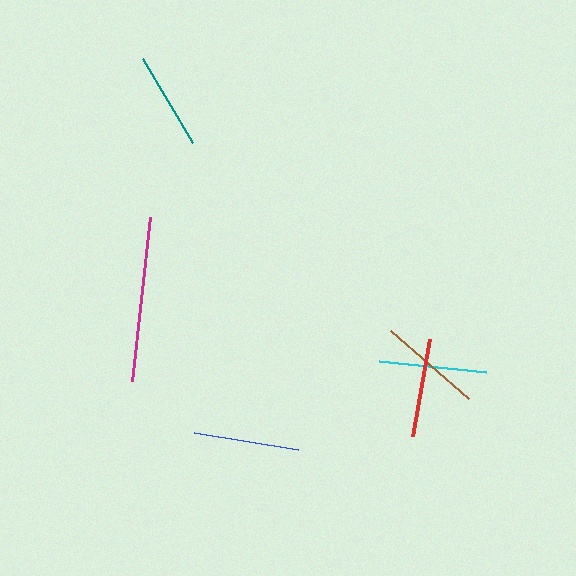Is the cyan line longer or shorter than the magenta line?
The magenta line is longer than the cyan line.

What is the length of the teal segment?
The teal segment is approximately 98 pixels long.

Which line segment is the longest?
The magenta line is the longest at approximately 165 pixels.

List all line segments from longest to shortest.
From longest to shortest: magenta, cyan, blue, brown, red, teal.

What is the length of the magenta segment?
The magenta segment is approximately 165 pixels long.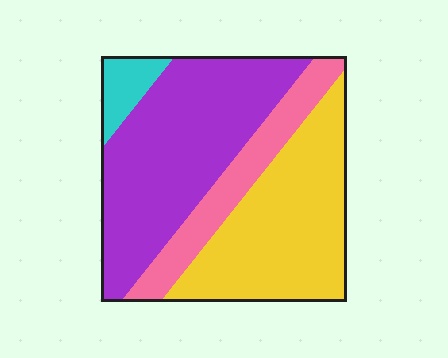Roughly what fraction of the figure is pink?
Pink covers 16% of the figure.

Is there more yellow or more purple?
Purple.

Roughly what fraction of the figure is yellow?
Yellow covers roughly 35% of the figure.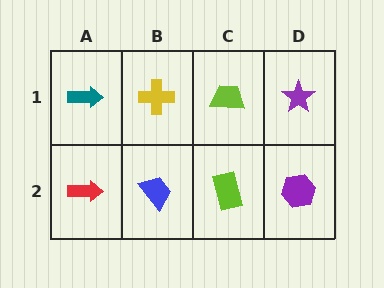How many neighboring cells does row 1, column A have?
2.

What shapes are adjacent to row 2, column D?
A purple star (row 1, column D), a lime rectangle (row 2, column C).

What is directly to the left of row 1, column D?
A lime trapezoid.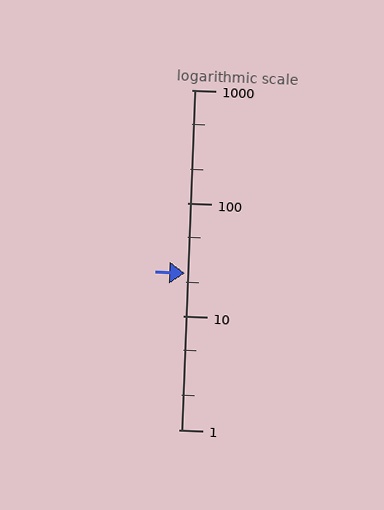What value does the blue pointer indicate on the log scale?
The pointer indicates approximately 24.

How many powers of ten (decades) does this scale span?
The scale spans 3 decades, from 1 to 1000.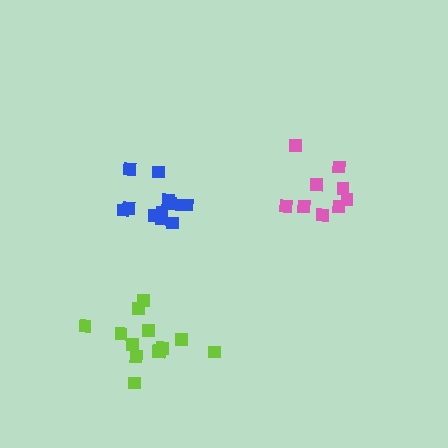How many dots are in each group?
Group 1: 9 dots, Group 2: 13 dots, Group 3: 12 dots (34 total).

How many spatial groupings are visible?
There are 3 spatial groupings.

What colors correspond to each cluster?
The clusters are colored: pink, lime, blue.